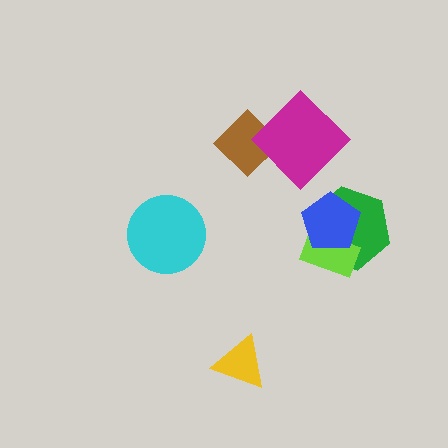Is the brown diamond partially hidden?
Yes, it is partially covered by another shape.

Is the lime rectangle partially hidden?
Yes, it is partially covered by another shape.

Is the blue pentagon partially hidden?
No, no other shape covers it.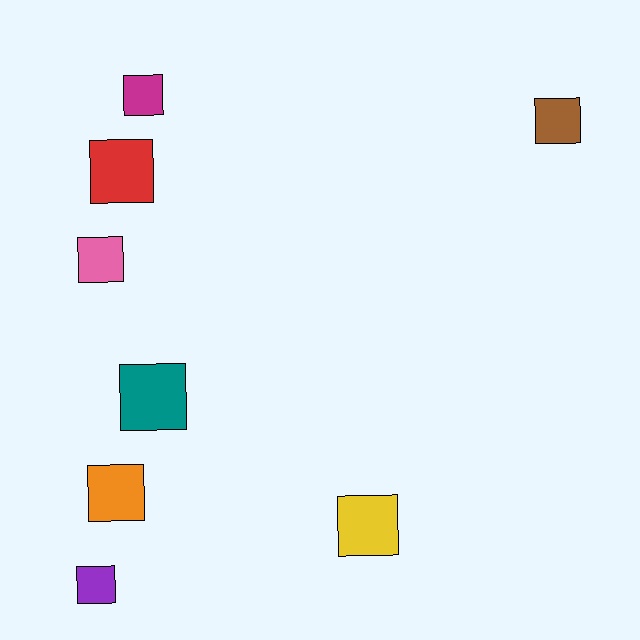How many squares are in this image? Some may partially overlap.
There are 8 squares.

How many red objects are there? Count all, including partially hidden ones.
There is 1 red object.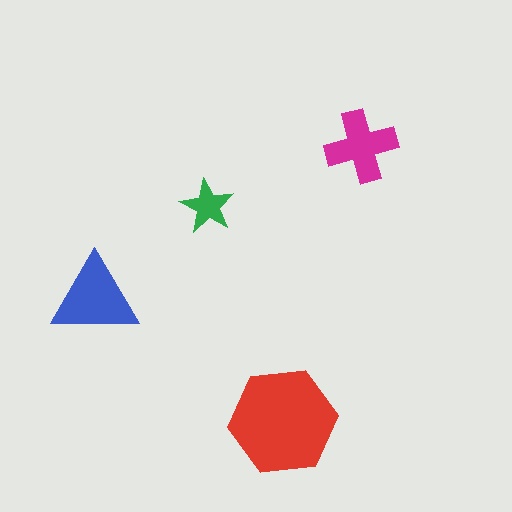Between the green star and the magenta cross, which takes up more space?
The magenta cross.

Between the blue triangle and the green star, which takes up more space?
The blue triangle.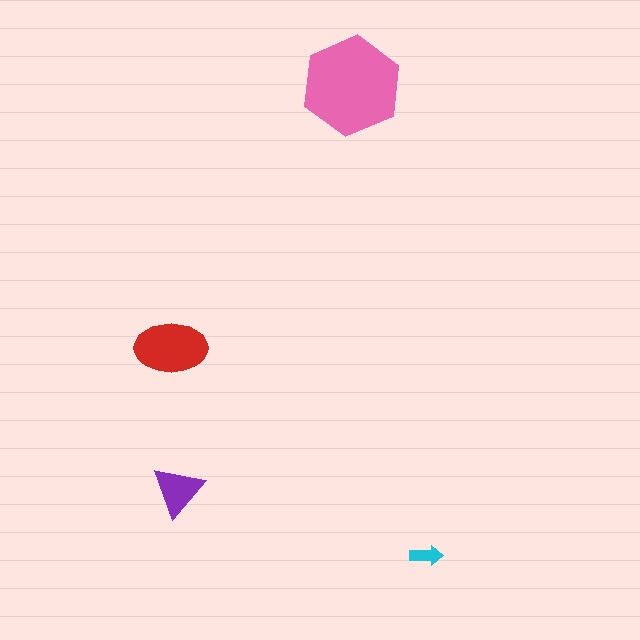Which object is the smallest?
The cyan arrow.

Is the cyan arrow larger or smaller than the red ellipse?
Smaller.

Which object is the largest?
The pink hexagon.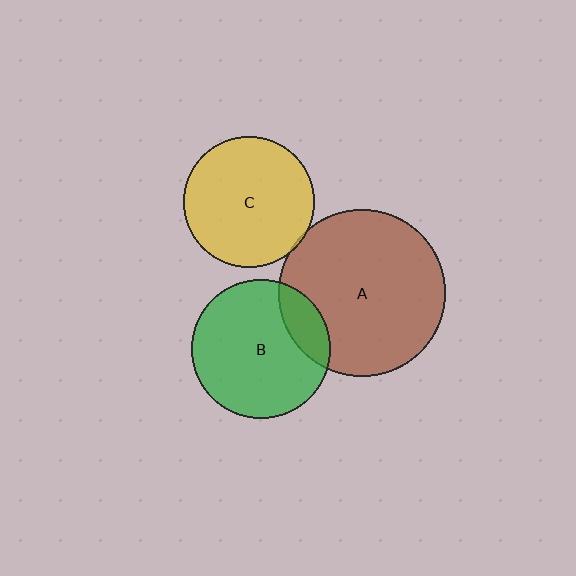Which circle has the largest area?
Circle A (brown).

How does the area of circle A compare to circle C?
Approximately 1.6 times.